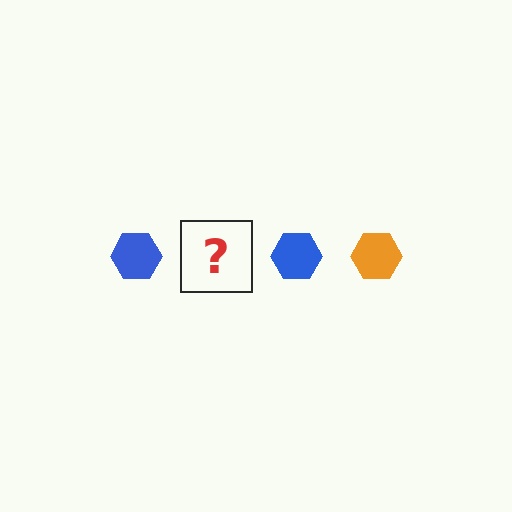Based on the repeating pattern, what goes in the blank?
The blank should be an orange hexagon.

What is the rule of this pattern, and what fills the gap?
The rule is that the pattern cycles through blue, orange hexagons. The gap should be filled with an orange hexagon.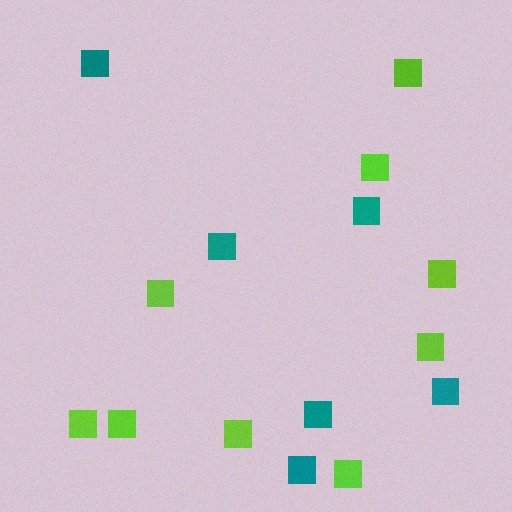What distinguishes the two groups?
There are 2 groups: one group of teal squares (6) and one group of lime squares (9).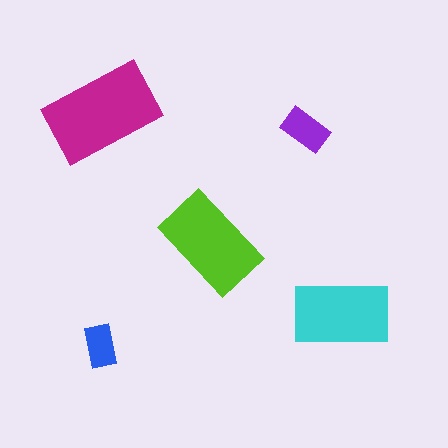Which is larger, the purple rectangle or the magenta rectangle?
The magenta one.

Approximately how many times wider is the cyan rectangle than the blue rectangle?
About 2 times wider.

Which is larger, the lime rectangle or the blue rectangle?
The lime one.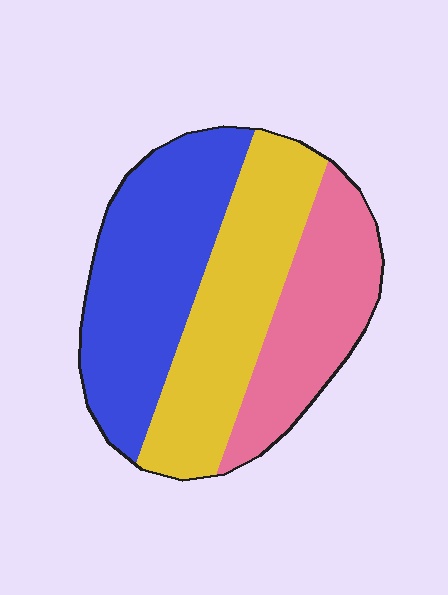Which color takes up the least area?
Pink, at roughly 25%.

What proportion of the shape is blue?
Blue takes up about three eighths (3/8) of the shape.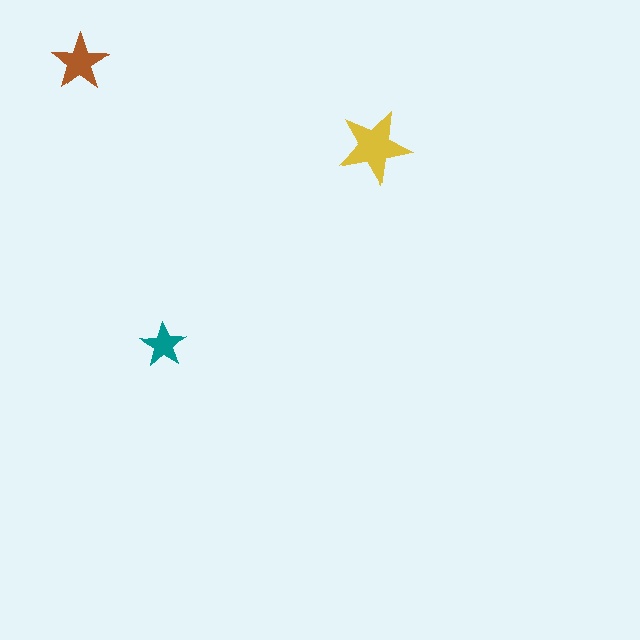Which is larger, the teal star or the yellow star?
The yellow one.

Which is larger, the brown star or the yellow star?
The yellow one.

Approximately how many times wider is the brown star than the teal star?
About 1.5 times wider.